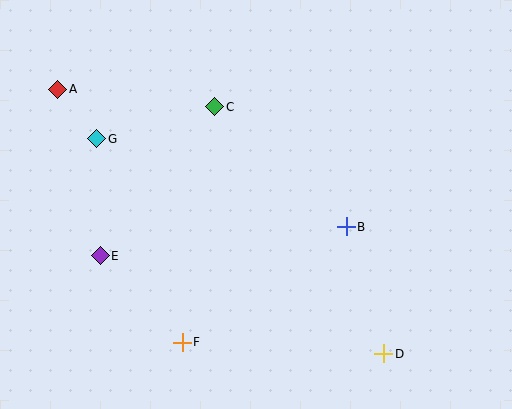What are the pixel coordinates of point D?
Point D is at (384, 354).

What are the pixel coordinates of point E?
Point E is at (100, 256).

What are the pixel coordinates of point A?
Point A is at (58, 89).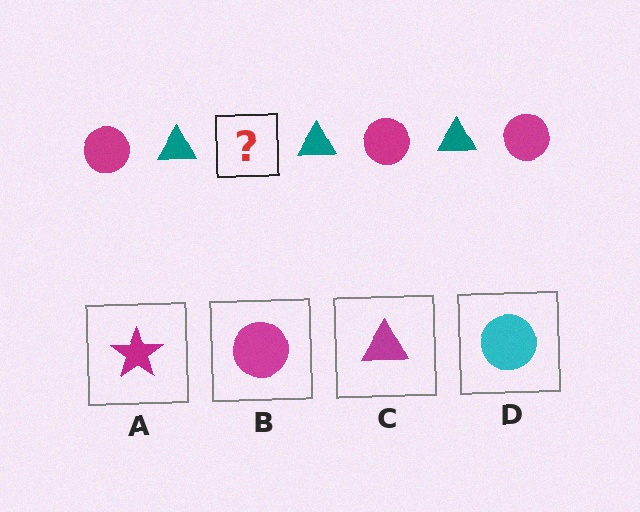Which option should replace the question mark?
Option B.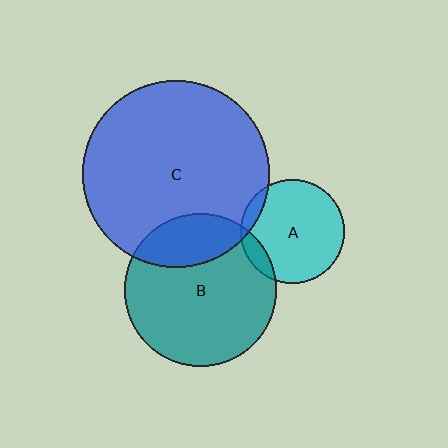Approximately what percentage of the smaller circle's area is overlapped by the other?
Approximately 10%.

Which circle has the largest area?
Circle C (blue).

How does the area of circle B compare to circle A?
Approximately 2.2 times.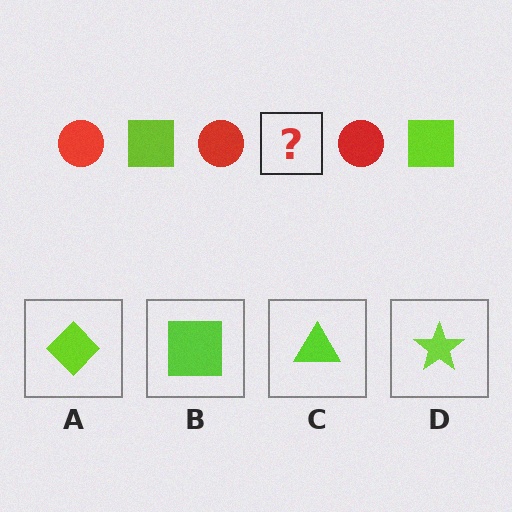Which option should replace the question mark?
Option B.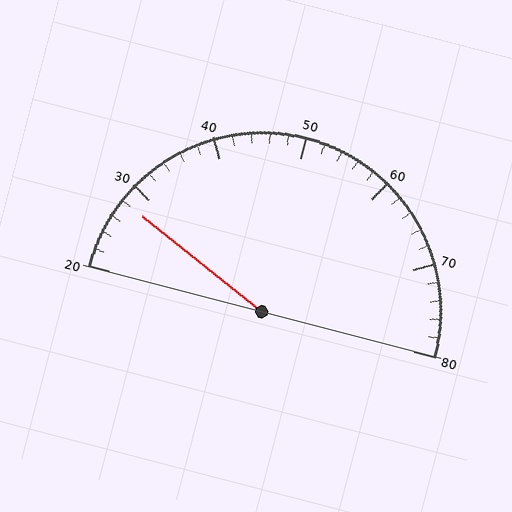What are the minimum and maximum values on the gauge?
The gauge ranges from 20 to 80.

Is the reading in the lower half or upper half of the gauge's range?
The reading is in the lower half of the range (20 to 80).